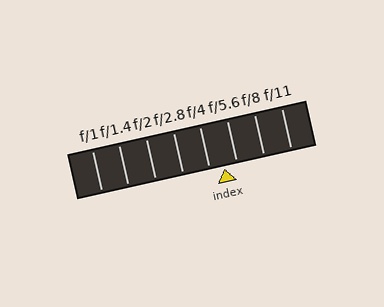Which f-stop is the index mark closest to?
The index mark is closest to f/5.6.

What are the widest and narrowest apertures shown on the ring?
The widest aperture shown is f/1 and the narrowest is f/11.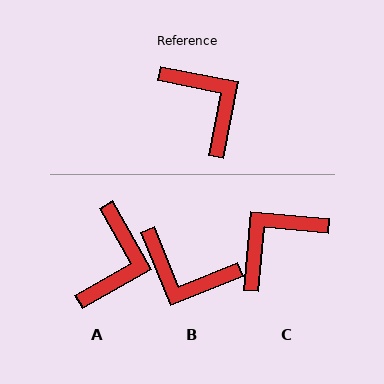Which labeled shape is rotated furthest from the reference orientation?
B, about 147 degrees away.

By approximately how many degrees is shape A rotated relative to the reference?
Approximately 50 degrees clockwise.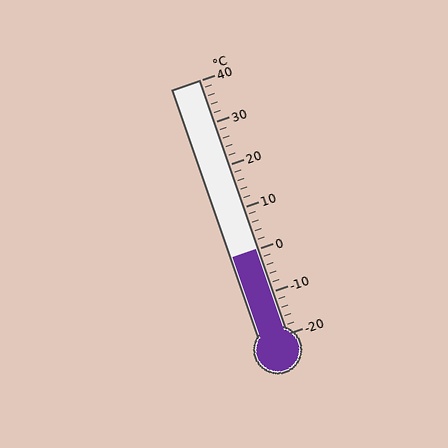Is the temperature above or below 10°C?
The temperature is below 10°C.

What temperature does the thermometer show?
The thermometer shows approximately 0°C.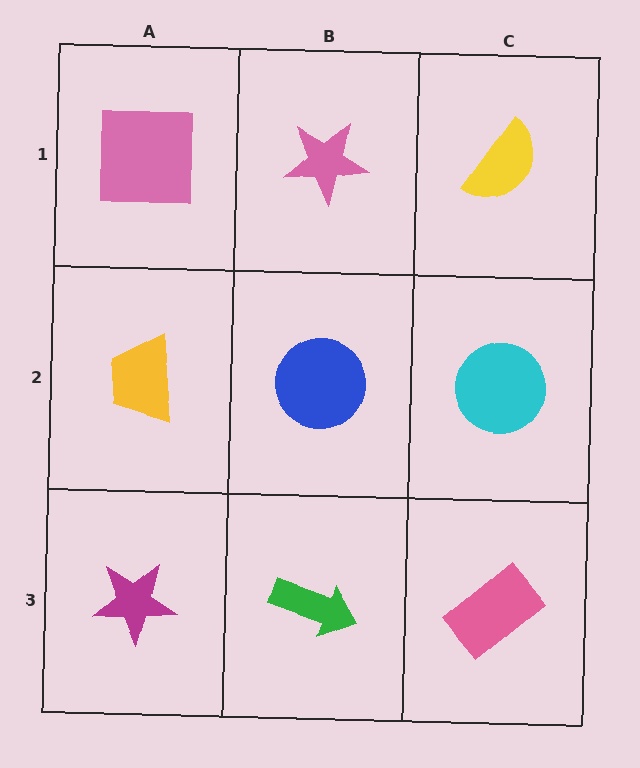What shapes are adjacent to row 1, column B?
A blue circle (row 2, column B), a pink square (row 1, column A), a yellow semicircle (row 1, column C).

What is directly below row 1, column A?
A yellow trapezoid.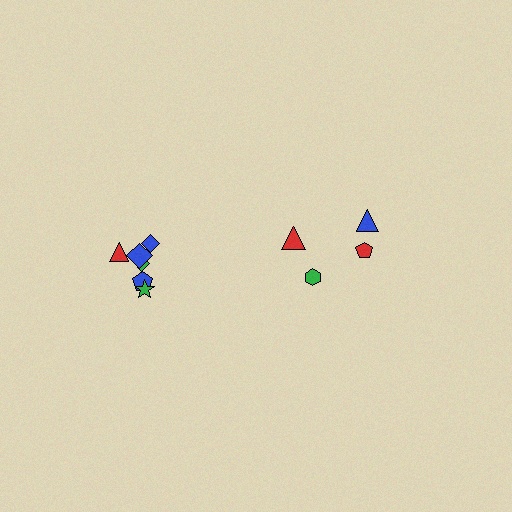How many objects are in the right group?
There are 4 objects.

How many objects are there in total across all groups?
There are 10 objects.